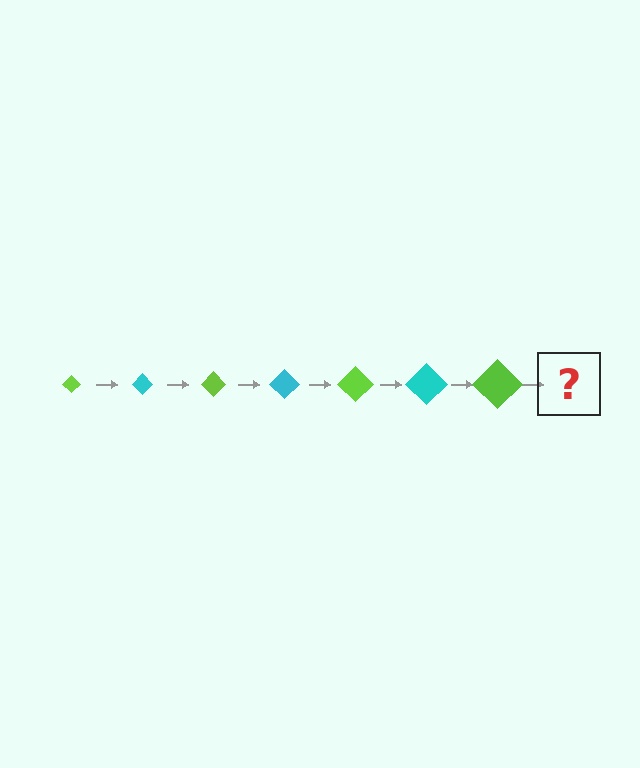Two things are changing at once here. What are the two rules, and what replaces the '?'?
The two rules are that the diamond grows larger each step and the color cycles through lime and cyan. The '?' should be a cyan diamond, larger than the previous one.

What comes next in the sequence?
The next element should be a cyan diamond, larger than the previous one.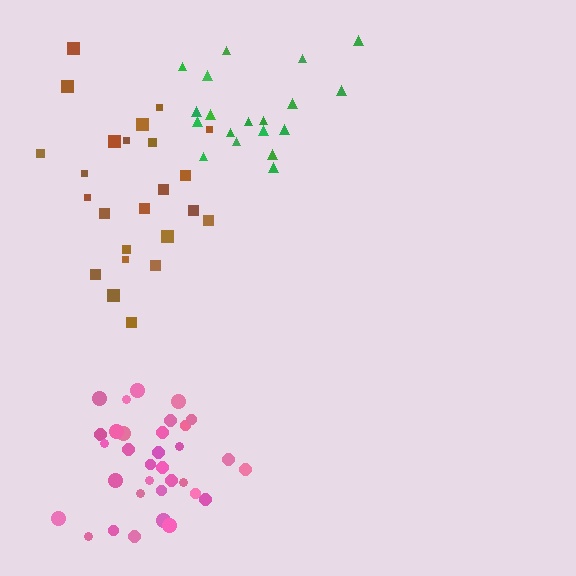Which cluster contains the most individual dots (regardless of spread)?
Pink (33).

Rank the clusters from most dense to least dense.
pink, green, brown.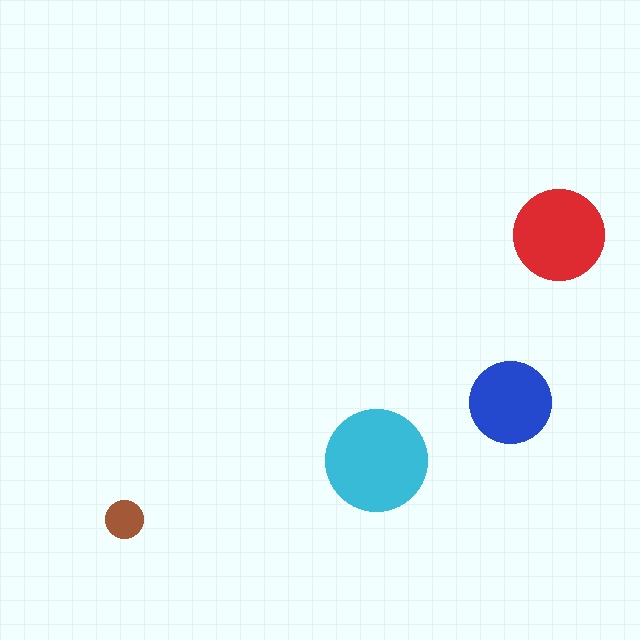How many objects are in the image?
There are 4 objects in the image.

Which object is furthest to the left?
The brown circle is leftmost.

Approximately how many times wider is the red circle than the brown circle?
About 2.5 times wider.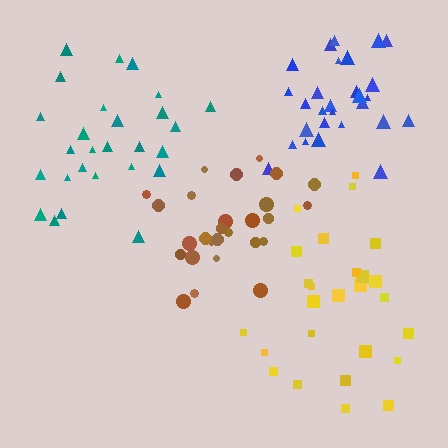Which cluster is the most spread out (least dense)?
Yellow.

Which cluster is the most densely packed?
Brown.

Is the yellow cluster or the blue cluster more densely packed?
Blue.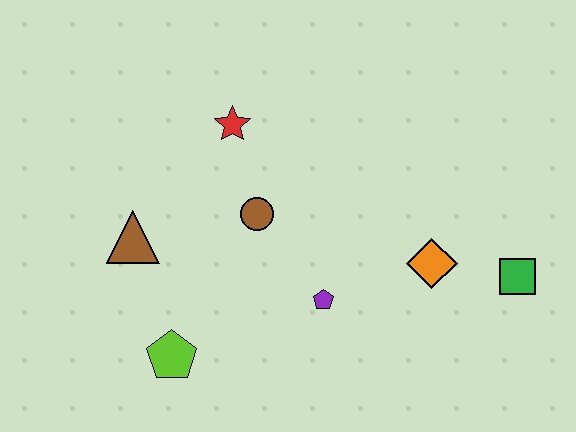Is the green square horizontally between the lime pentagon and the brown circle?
No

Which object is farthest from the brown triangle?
The green square is farthest from the brown triangle.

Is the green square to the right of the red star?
Yes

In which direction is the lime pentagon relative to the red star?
The lime pentagon is below the red star.